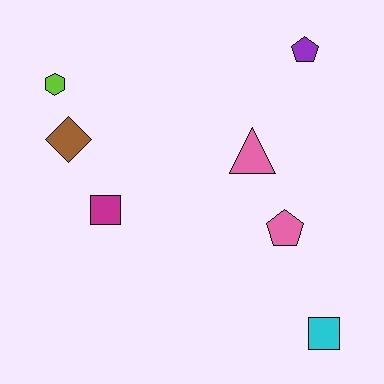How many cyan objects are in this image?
There is 1 cyan object.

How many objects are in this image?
There are 7 objects.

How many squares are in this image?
There are 2 squares.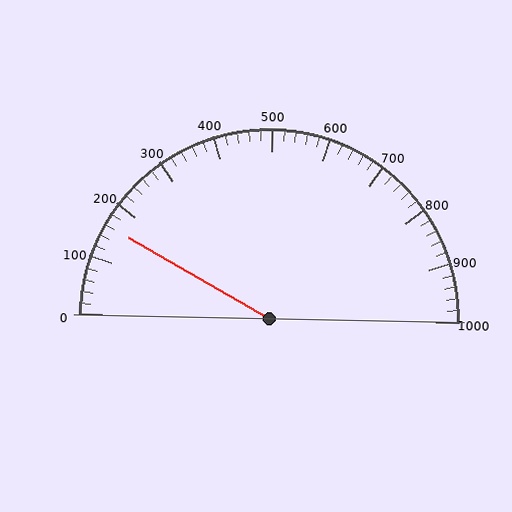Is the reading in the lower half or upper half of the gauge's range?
The reading is in the lower half of the range (0 to 1000).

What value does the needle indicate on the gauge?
The needle indicates approximately 160.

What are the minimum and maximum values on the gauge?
The gauge ranges from 0 to 1000.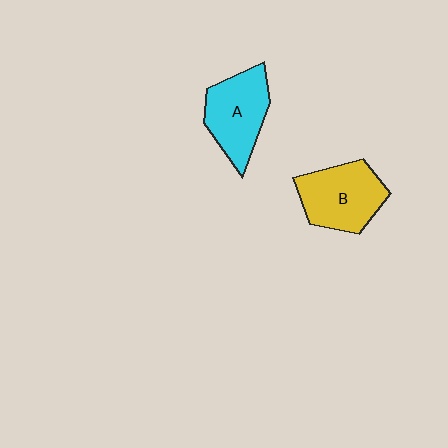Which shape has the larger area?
Shape B (yellow).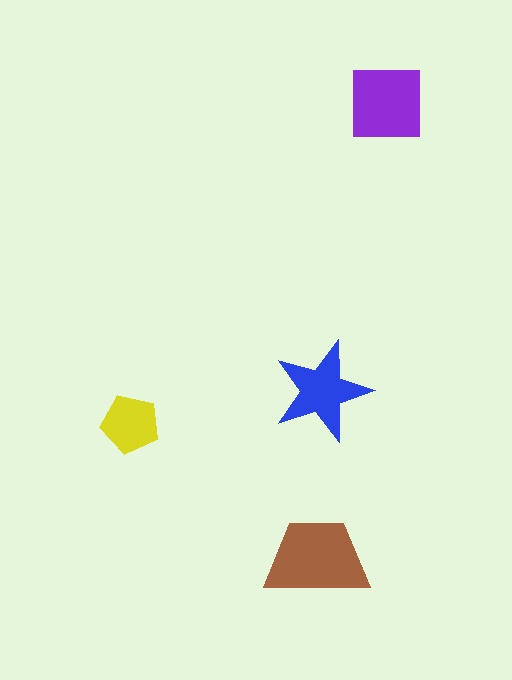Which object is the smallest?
The yellow pentagon.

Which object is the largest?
The brown trapezoid.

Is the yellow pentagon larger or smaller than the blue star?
Smaller.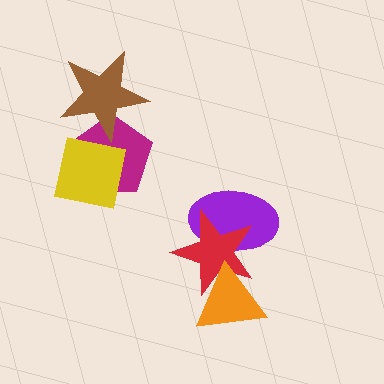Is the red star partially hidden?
Yes, it is partially covered by another shape.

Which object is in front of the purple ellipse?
The red star is in front of the purple ellipse.